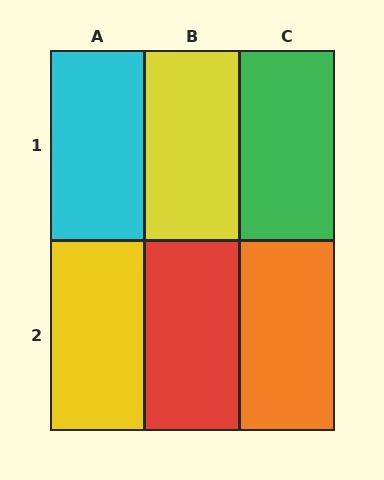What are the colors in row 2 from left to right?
Yellow, red, orange.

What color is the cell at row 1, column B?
Yellow.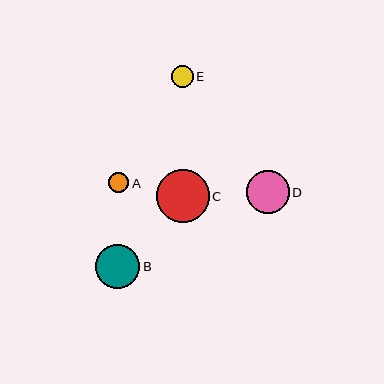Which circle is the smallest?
Circle A is the smallest with a size of approximately 21 pixels.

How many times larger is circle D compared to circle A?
Circle D is approximately 2.1 times the size of circle A.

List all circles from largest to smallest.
From largest to smallest: C, B, D, E, A.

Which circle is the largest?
Circle C is the largest with a size of approximately 53 pixels.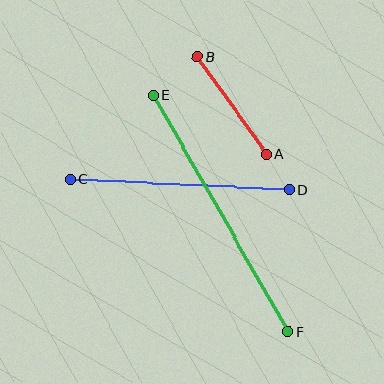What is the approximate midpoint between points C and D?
The midpoint is at approximately (180, 185) pixels.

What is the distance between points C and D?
The distance is approximately 219 pixels.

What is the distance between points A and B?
The distance is approximately 119 pixels.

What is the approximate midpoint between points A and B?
The midpoint is at approximately (232, 105) pixels.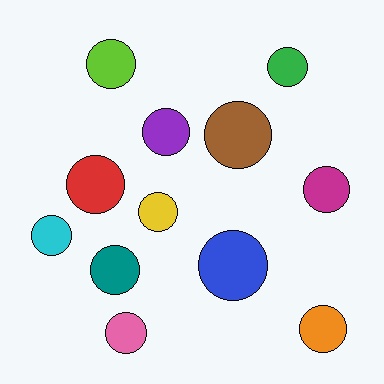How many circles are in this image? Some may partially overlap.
There are 12 circles.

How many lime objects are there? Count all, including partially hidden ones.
There is 1 lime object.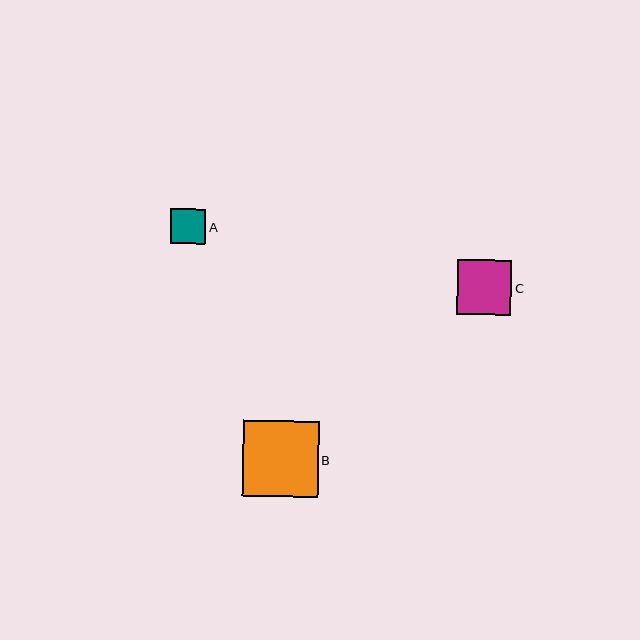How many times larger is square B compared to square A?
Square B is approximately 2.2 times the size of square A.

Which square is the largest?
Square B is the largest with a size of approximately 76 pixels.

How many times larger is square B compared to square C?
Square B is approximately 1.4 times the size of square C.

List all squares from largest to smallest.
From largest to smallest: B, C, A.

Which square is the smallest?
Square A is the smallest with a size of approximately 35 pixels.